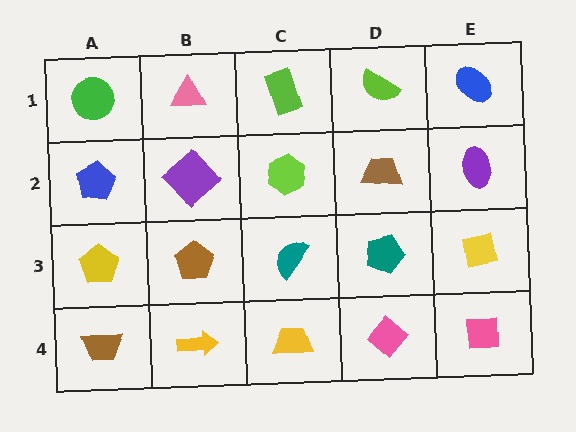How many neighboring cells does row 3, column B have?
4.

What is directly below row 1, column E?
A purple ellipse.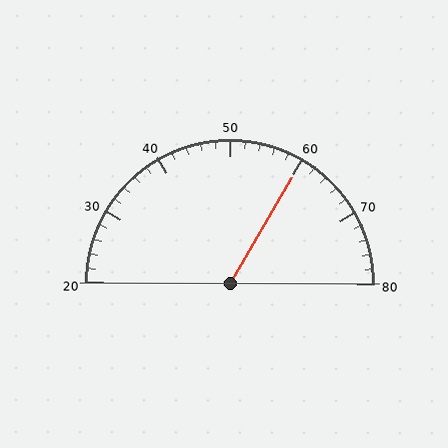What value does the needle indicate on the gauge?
The needle indicates approximately 60.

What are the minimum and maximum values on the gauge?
The gauge ranges from 20 to 80.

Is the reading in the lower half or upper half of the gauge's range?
The reading is in the upper half of the range (20 to 80).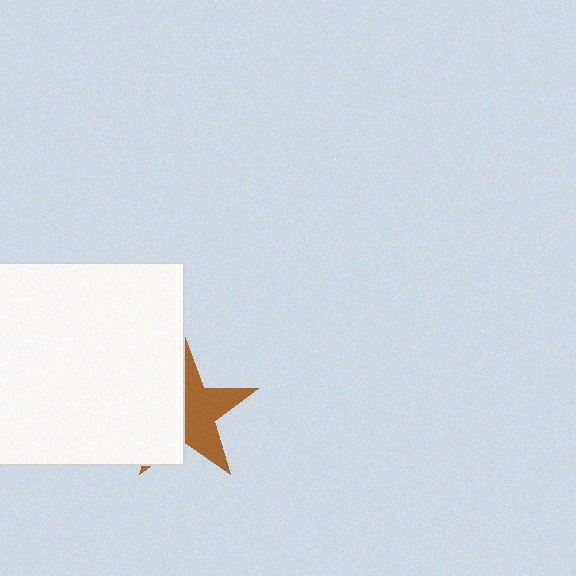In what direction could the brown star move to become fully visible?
The brown star could move right. That would shift it out from behind the white square entirely.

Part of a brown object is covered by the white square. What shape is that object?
It is a star.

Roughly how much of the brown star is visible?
About half of it is visible (roughly 50%).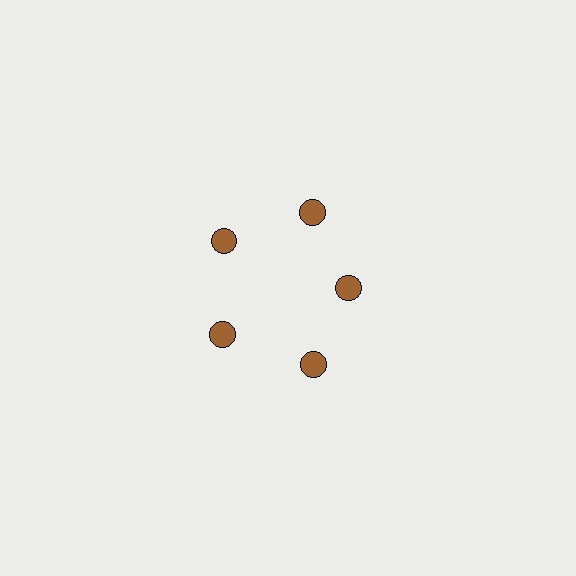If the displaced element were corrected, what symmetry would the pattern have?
It would have 5-fold rotational symmetry — the pattern would map onto itself every 72 degrees.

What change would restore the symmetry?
The symmetry would be restored by moving it outward, back onto the ring so that all 5 circles sit at equal angles and equal distance from the center.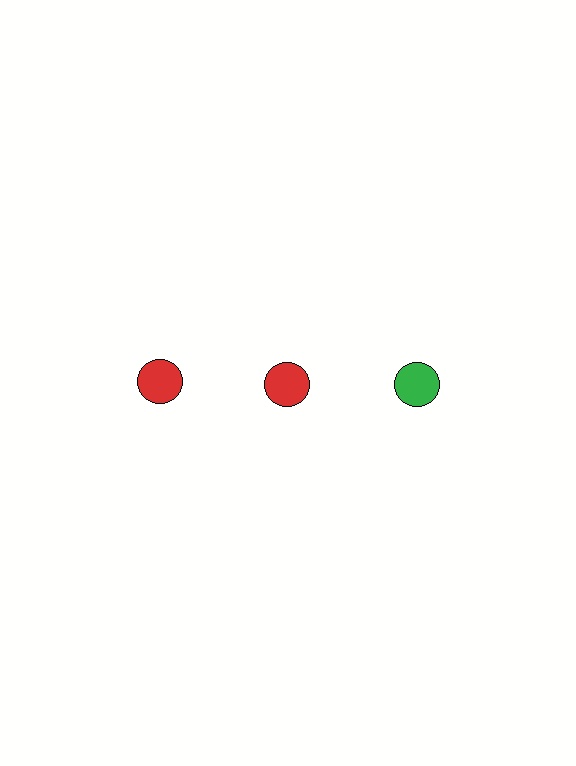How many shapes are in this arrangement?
There are 3 shapes arranged in a grid pattern.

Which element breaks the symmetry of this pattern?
The green circle in the top row, center column breaks the symmetry. All other shapes are red circles.